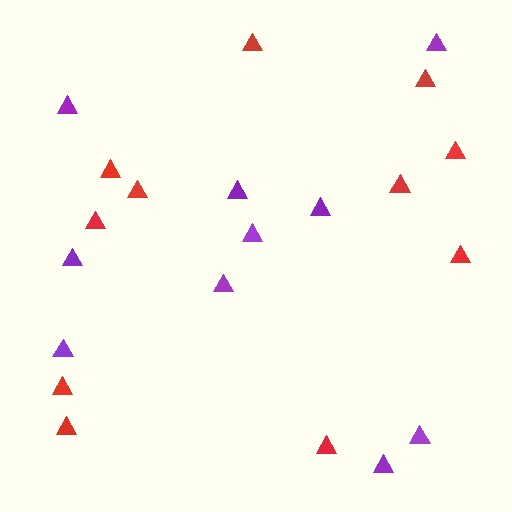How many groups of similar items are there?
There are 2 groups: one group of purple triangles (10) and one group of red triangles (11).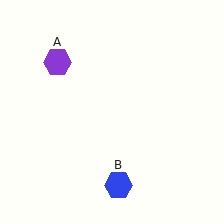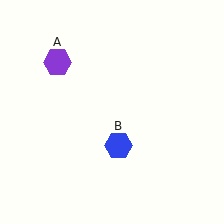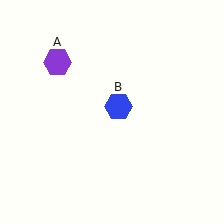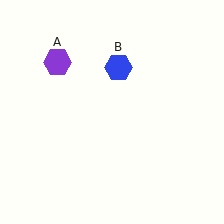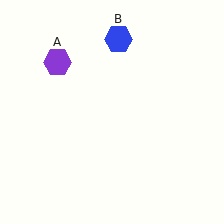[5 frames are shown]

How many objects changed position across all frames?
1 object changed position: blue hexagon (object B).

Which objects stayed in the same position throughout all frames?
Purple hexagon (object A) remained stationary.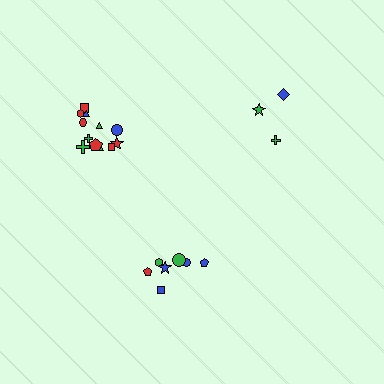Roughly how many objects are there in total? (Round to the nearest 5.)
Roughly 20 objects in total.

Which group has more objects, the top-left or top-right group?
The top-left group.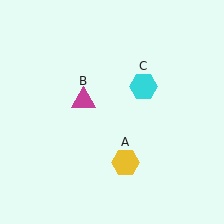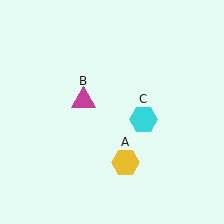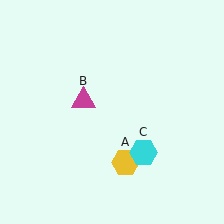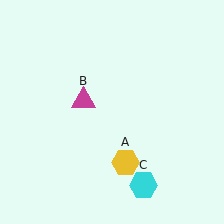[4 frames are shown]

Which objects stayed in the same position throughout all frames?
Yellow hexagon (object A) and magenta triangle (object B) remained stationary.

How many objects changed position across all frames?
1 object changed position: cyan hexagon (object C).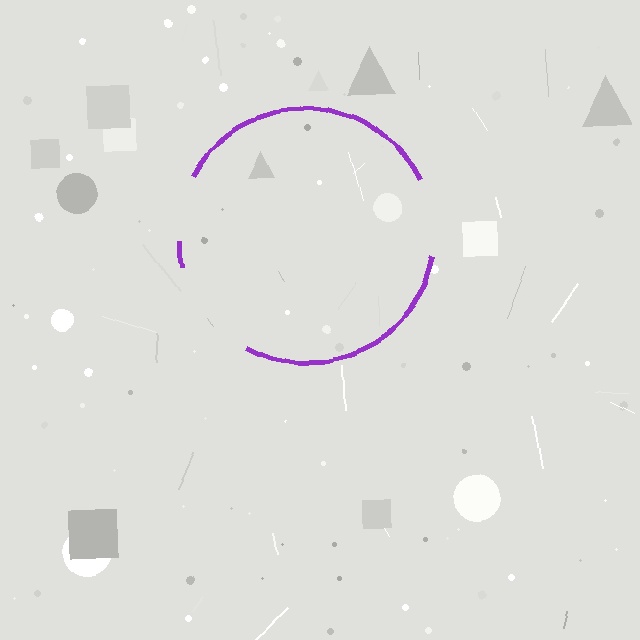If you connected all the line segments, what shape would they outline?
They would outline a circle.